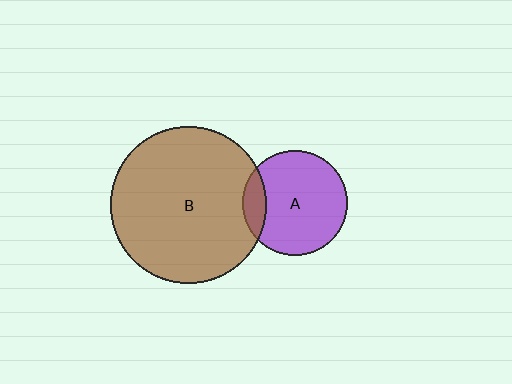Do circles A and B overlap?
Yes.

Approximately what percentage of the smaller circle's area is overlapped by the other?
Approximately 15%.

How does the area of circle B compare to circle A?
Approximately 2.3 times.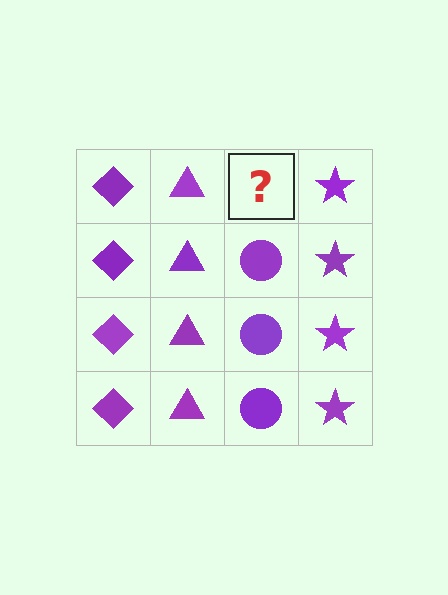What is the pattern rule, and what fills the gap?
The rule is that each column has a consistent shape. The gap should be filled with a purple circle.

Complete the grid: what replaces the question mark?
The question mark should be replaced with a purple circle.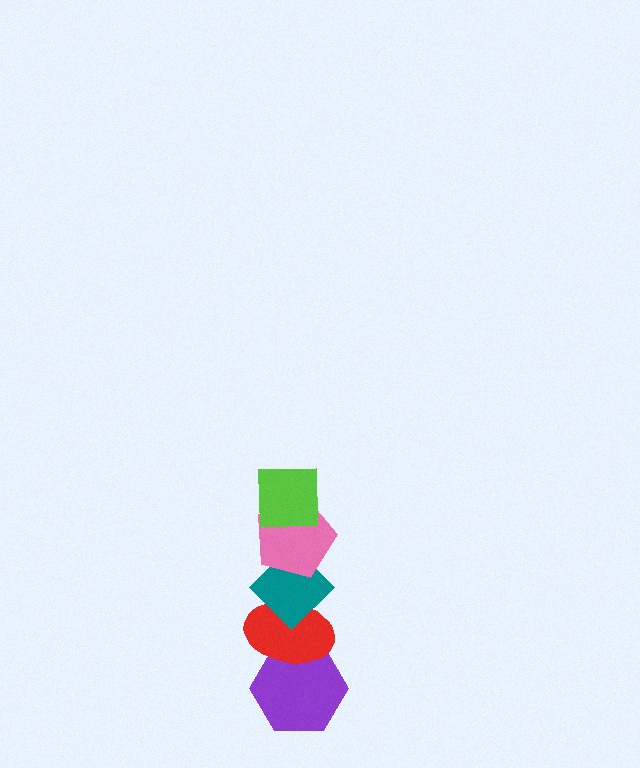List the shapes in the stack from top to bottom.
From top to bottom: the lime square, the pink pentagon, the teal diamond, the red ellipse, the purple hexagon.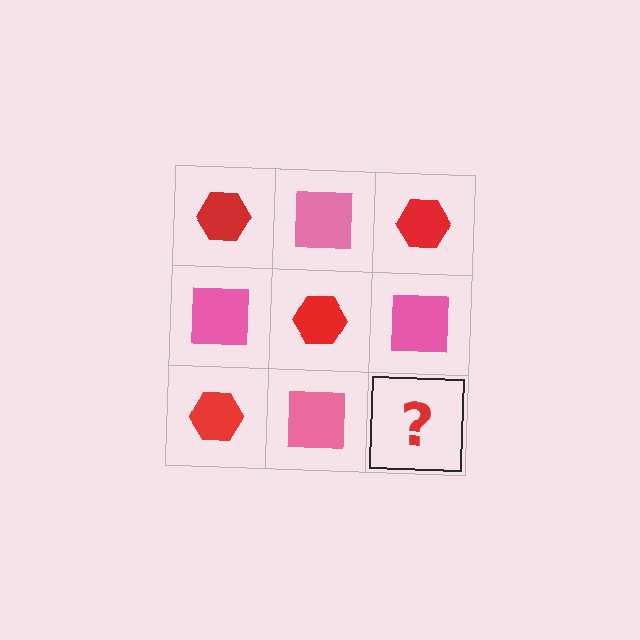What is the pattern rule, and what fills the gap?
The rule is that it alternates red hexagon and pink square in a checkerboard pattern. The gap should be filled with a red hexagon.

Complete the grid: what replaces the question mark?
The question mark should be replaced with a red hexagon.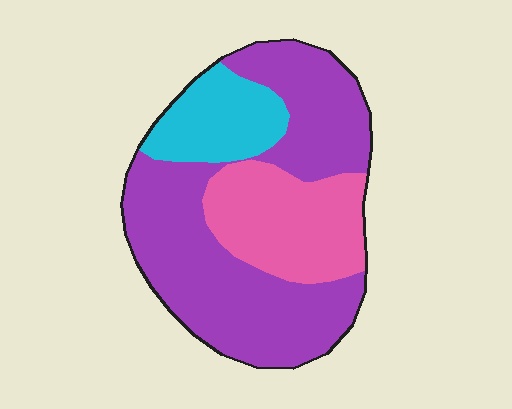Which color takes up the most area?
Purple, at roughly 60%.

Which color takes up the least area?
Cyan, at roughly 15%.